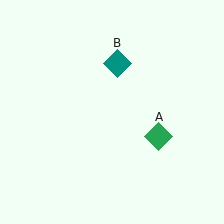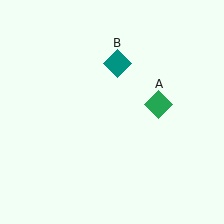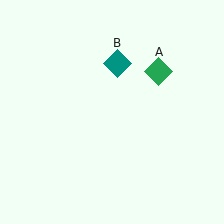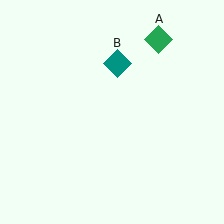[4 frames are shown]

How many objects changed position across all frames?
1 object changed position: green diamond (object A).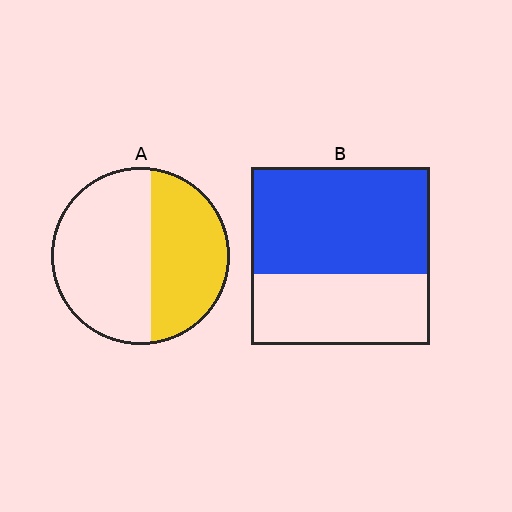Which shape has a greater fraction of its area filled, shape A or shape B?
Shape B.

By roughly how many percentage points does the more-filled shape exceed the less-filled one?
By roughly 20 percentage points (B over A).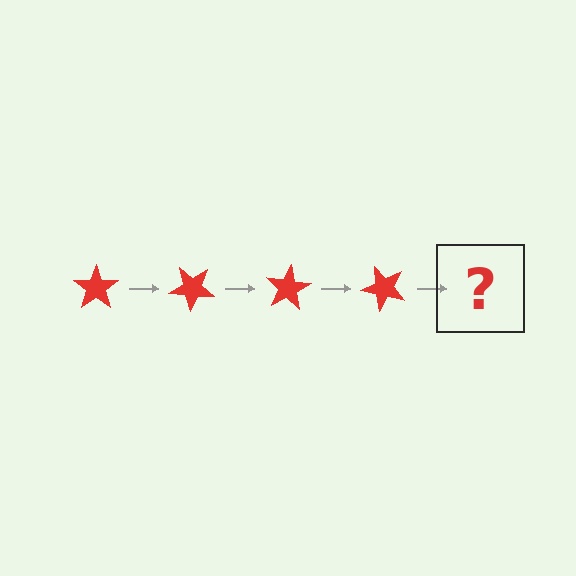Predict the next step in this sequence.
The next step is a red star rotated 160 degrees.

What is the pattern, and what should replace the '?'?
The pattern is that the star rotates 40 degrees each step. The '?' should be a red star rotated 160 degrees.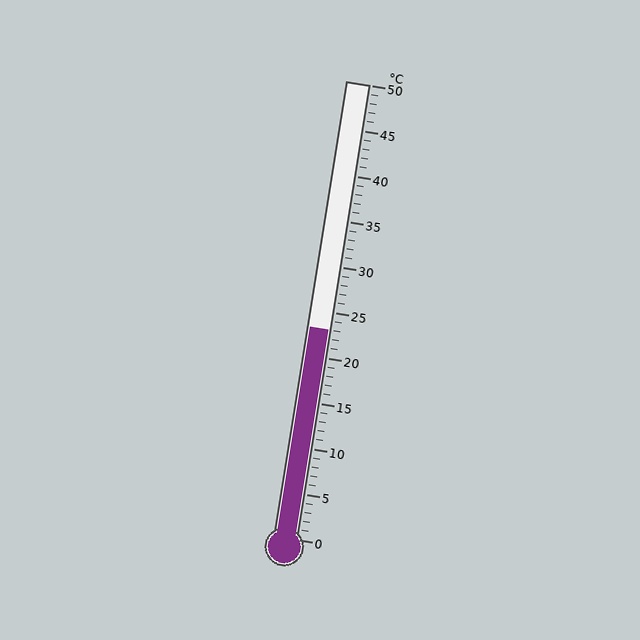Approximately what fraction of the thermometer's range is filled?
The thermometer is filled to approximately 45% of its range.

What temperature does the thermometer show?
The thermometer shows approximately 23°C.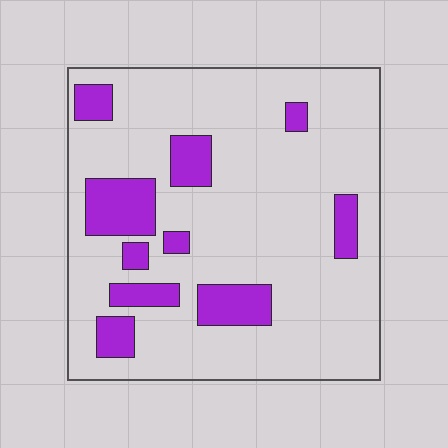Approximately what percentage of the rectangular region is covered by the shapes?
Approximately 20%.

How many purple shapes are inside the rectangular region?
10.